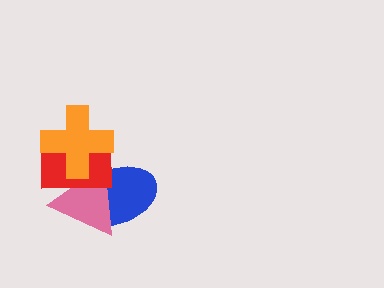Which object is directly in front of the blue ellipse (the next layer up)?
The pink triangle is directly in front of the blue ellipse.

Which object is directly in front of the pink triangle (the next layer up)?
The red rectangle is directly in front of the pink triangle.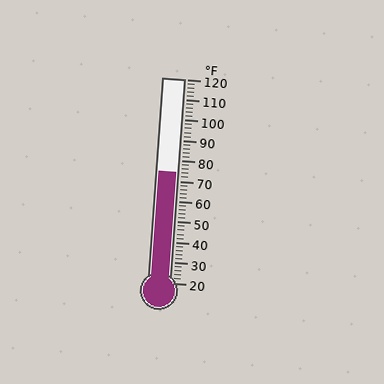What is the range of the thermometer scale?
The thermometer scale ranges from 20°F to 120°F.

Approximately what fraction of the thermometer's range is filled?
The thermometer is filled to approximately 55% of its range.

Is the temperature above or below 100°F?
The temperature is below 100°F.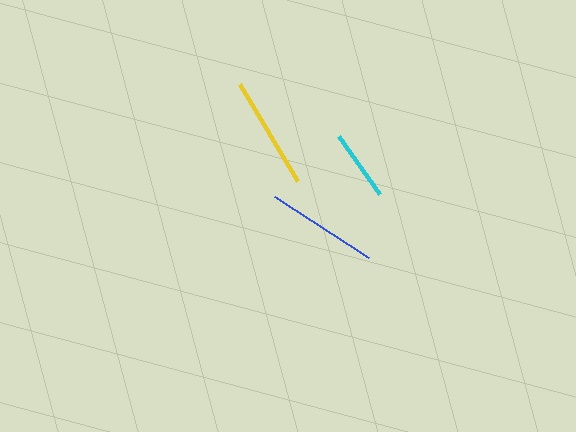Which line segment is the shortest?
The cyan line is the shortest at approximately 71 pixels.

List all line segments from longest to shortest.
From longest to shortest: yellow, blue, cyan.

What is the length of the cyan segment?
The cyan segment is approximately 71 pixels long.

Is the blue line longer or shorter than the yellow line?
The yellow line is longer than the blue line.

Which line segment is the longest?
The yellow line is the longest at approximately 113 pixels.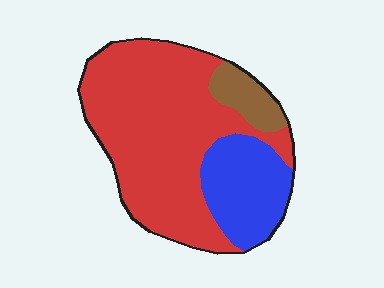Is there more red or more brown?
Red.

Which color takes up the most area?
Red, at roughly 70%.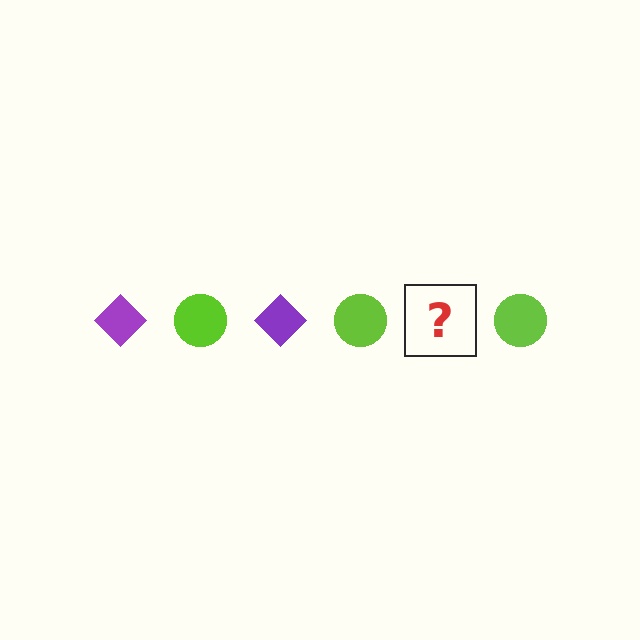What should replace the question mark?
The question mark should be replaced with a purple diamond.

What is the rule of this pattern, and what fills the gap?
The rule is that the pattern alternates between purple diamond and lime circle. The gap should be filled with a purple diamond.